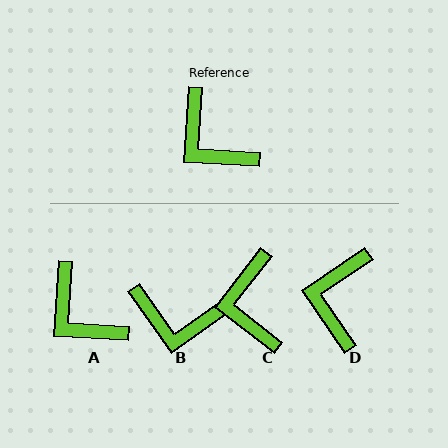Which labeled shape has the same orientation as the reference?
A.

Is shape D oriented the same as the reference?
No, it is off by about 53 degrees.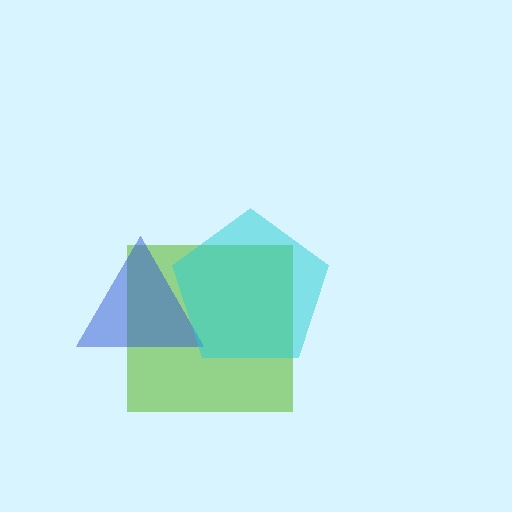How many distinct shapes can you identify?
There are 3 distinct shapes: a lime square, a blue triangle, a cyan pentagon.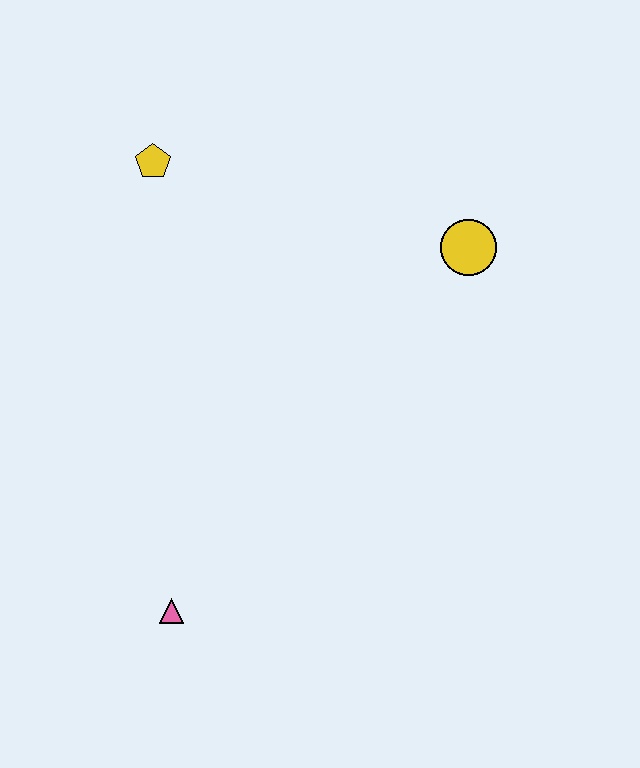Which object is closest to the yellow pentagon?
The yellow circle is closest to the yellow pentagon.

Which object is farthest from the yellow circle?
The pink triangle is farthest from the yellow circle.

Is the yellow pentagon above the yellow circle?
Yes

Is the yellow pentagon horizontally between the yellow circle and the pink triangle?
No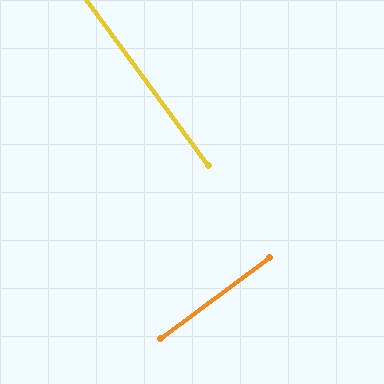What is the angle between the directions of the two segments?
Approximately 89 degrees.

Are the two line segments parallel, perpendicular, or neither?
Perpendicular — they meet at approximately 89°.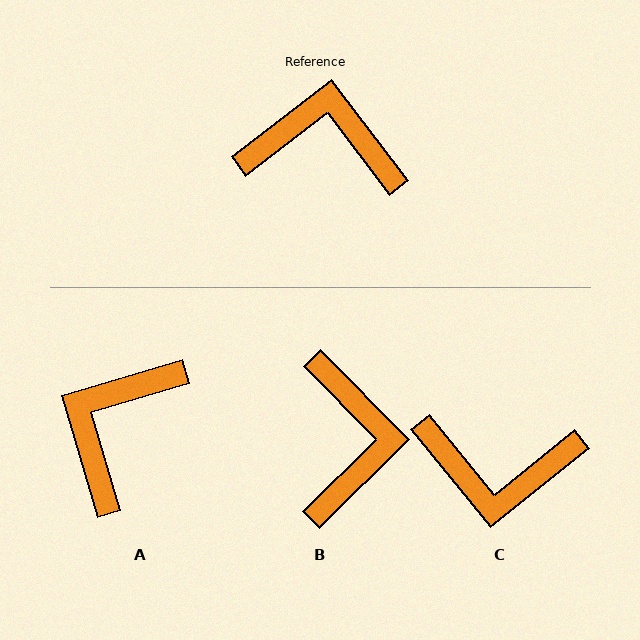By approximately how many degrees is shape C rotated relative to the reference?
Approximately 178 degrees clockwise.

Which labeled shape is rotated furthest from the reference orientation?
C, about 178 degrees away.